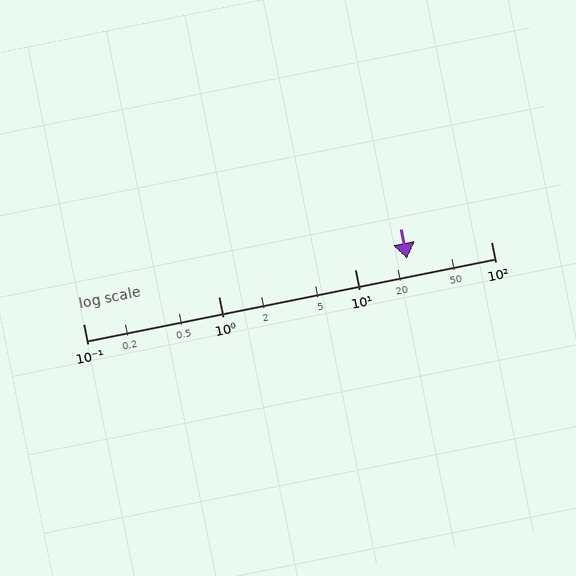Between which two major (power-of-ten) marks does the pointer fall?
The pointer is between 10 and 100.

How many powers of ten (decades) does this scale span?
The scale spans 3 decades, from 0.1 to 100.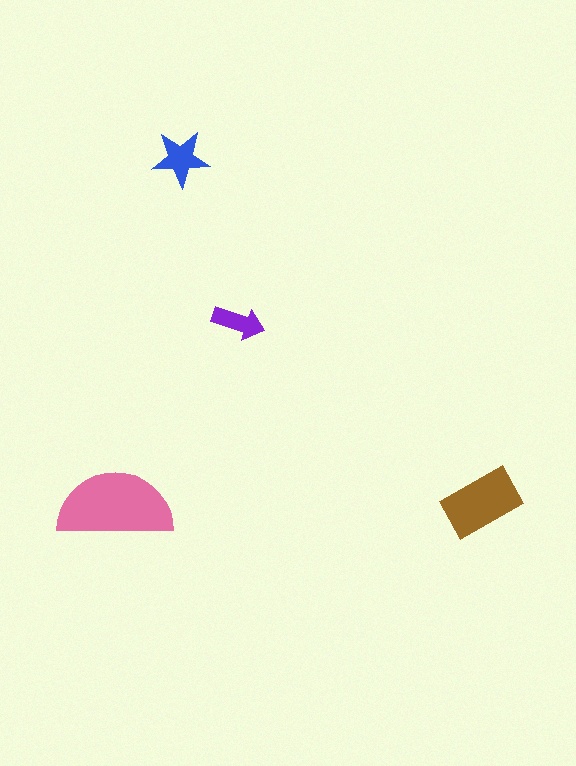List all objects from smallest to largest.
The purple arrow, the blue star, the brown rectangle, the pink semicircle.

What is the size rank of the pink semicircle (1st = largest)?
1st.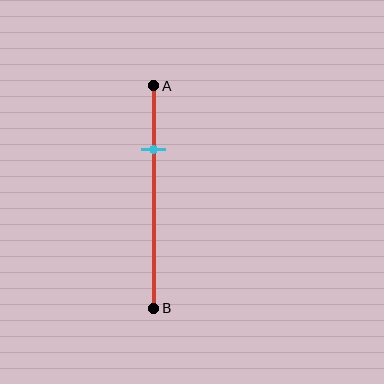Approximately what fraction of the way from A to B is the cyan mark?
The cyan mark is approximately 30% of the way from A to B.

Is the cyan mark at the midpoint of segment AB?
No, the mark is at about 30% from A, not at the 50% midpoint.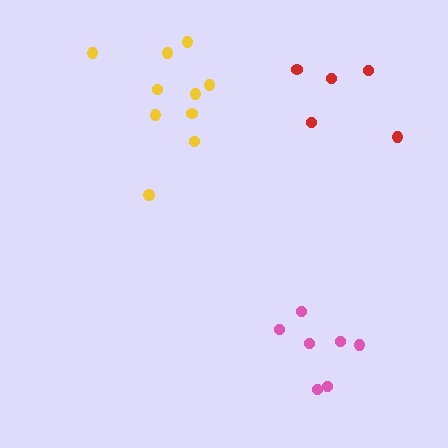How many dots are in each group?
Group 1: 10 dots, Group 2: 5 dots, Group 3: 7 dots (22 total).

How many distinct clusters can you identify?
There are 3 distinct clusters.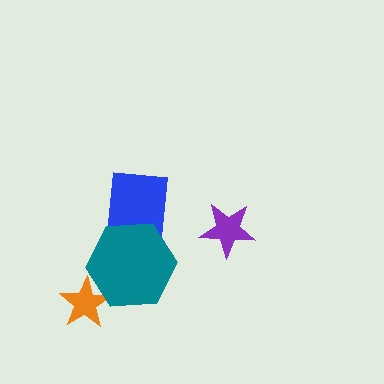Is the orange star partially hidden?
Yes, it is partially covered by another shape.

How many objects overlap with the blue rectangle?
1 object overlaps with the blue rectangle.